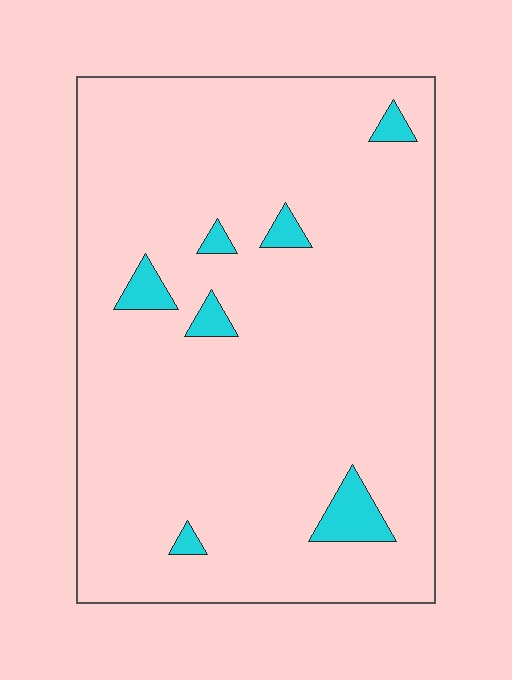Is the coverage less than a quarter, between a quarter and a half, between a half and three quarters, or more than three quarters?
Less than a quarter.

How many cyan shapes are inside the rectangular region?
7.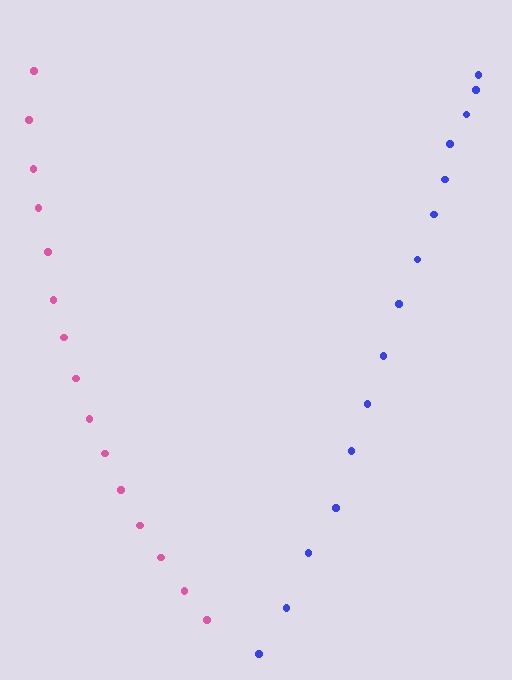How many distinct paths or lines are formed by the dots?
There are 2 distinct paths.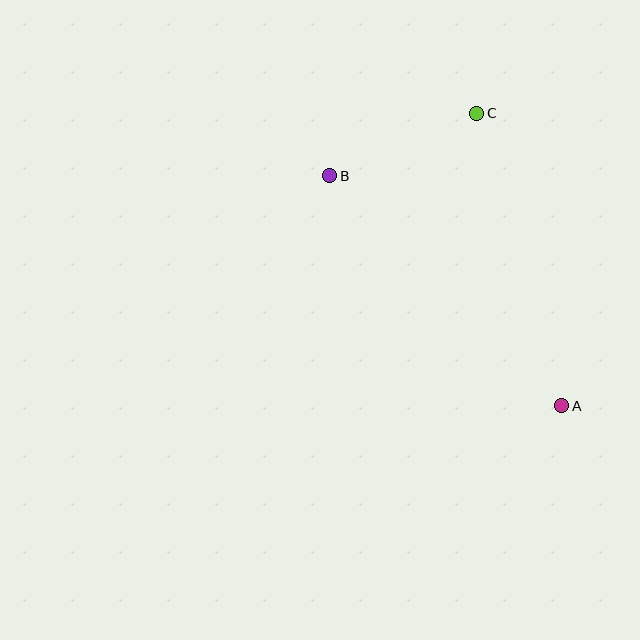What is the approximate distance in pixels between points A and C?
The distance between A and C is approximately 304 pixels.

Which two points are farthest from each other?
Points A and B are farthest from each other.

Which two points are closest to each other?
Points B and C are closest to each other.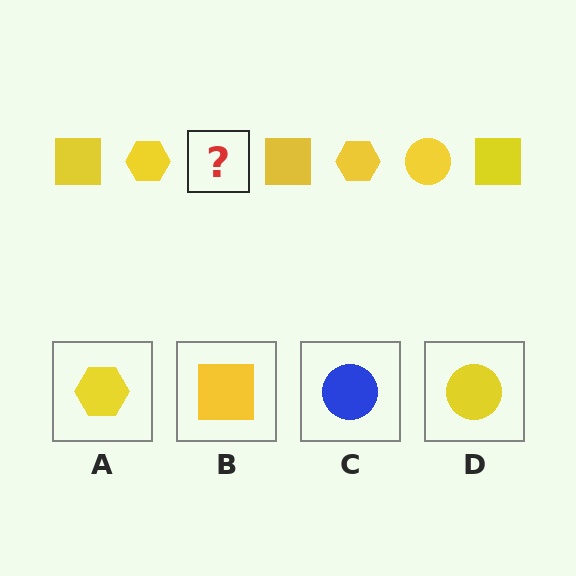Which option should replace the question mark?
Option D.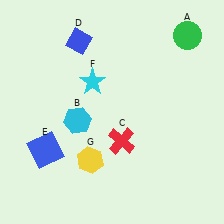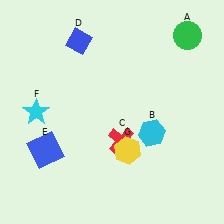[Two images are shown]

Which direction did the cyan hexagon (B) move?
The cyan hexagon (B) moved right.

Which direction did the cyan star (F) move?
The cyan star (F) moved left.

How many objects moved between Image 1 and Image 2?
3 objects moved between the two images.